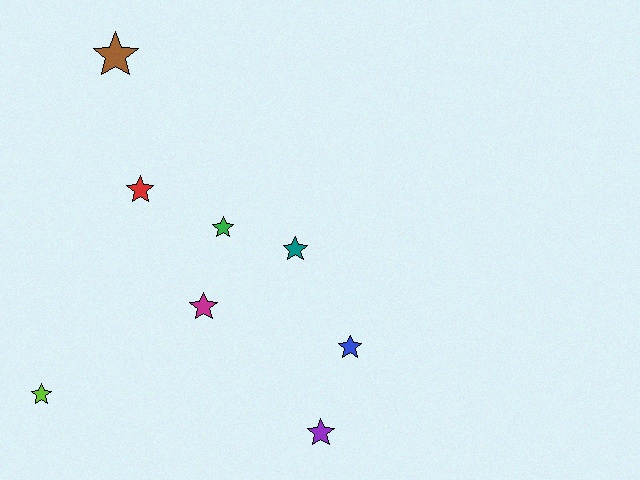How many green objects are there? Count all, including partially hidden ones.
There is 1 green object.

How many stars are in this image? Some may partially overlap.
There are 8 stars.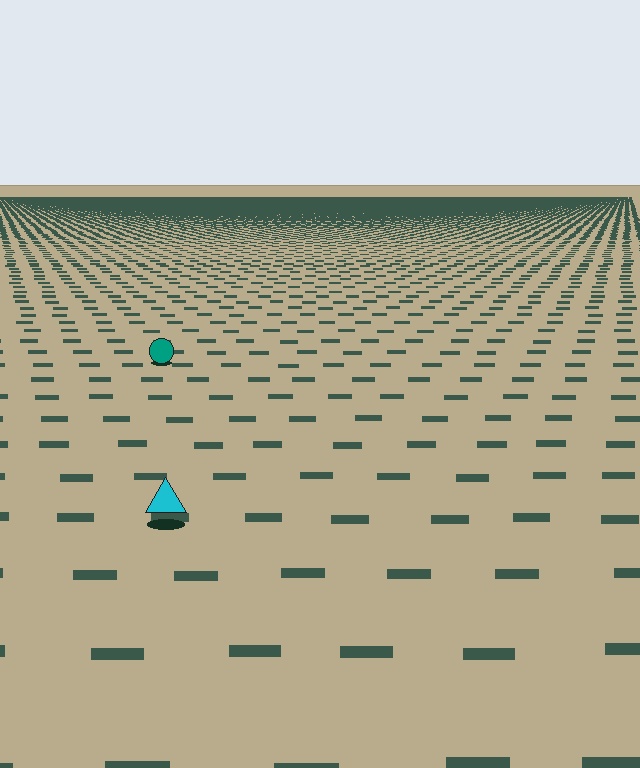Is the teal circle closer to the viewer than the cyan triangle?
No. The cyan triangle is closer — you can tell from the texture gradient: the ground texture is coarser near it.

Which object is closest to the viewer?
The cyan triangle is closest. The texture marks near it are larger and more spread out.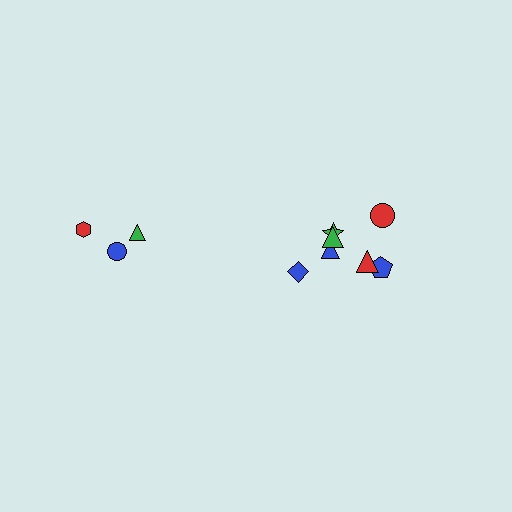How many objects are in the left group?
There are 3 objects.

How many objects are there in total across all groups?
There are 10 objects.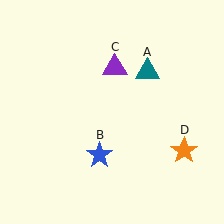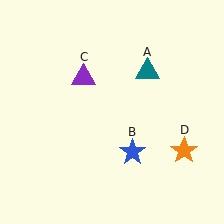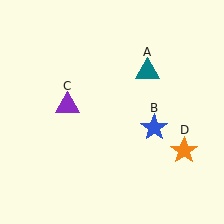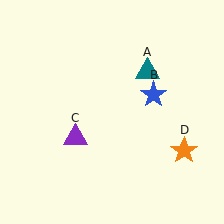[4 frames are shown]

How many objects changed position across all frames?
2 objects changed position: blue star (object B), purple triangle (object C).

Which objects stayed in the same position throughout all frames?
Teal triangle (object A) and orange star (object D) remained stationary.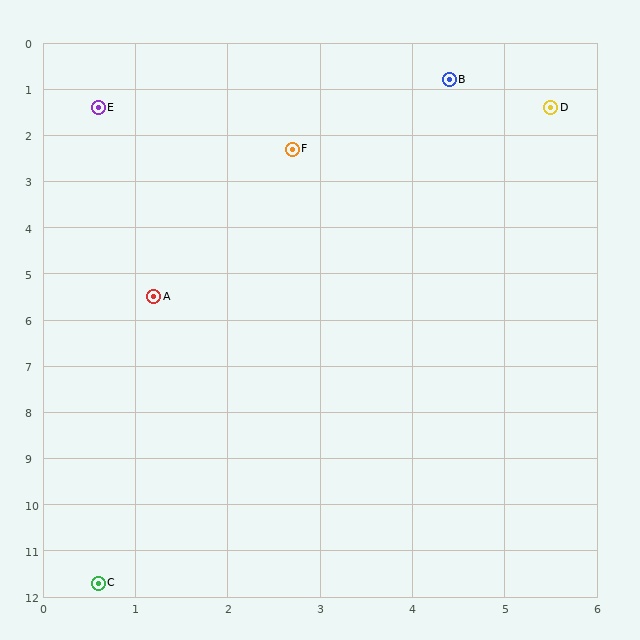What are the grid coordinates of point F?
Point F is at approximately (2.7, 2.3).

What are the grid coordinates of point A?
Point A is at approximately (1.2, 5.5).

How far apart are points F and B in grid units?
Points F and B are about 2.3 grid units apart.